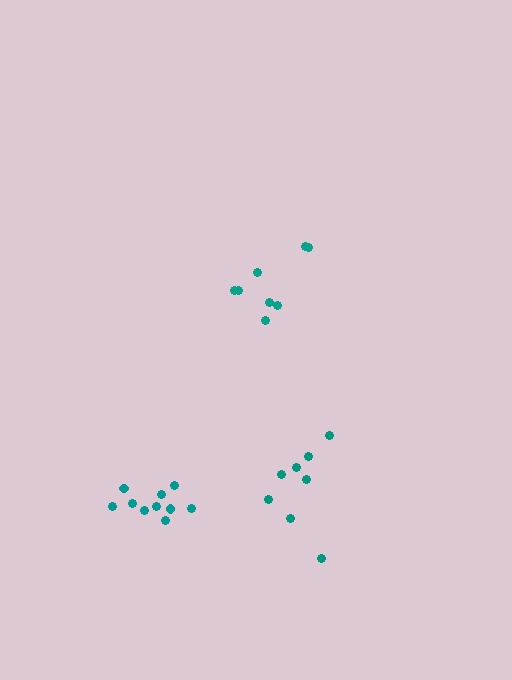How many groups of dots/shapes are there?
There are 3 groups.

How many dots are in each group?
Group 1: 8 dots, Group 2: 8 dots, Group 3: 10 dots (26 total).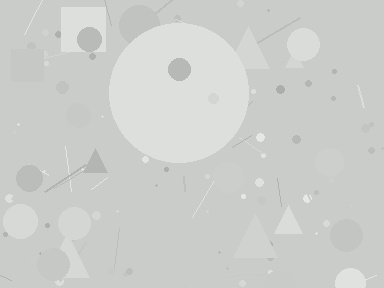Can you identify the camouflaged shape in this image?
The camouflaged shape is a circle.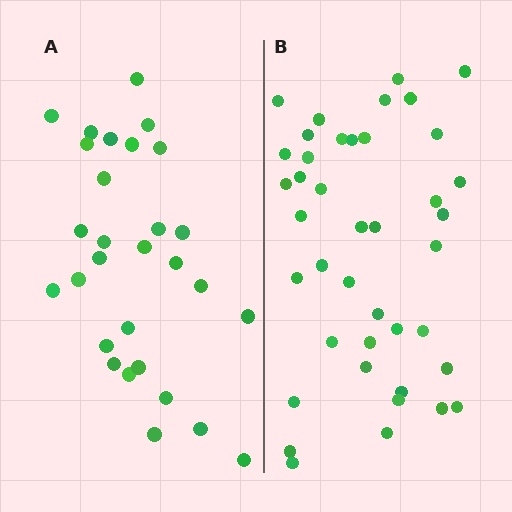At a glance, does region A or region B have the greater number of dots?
Region B (the right region) has more dots.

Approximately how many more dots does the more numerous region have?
Region B has roughly 12 or so more dots than region A.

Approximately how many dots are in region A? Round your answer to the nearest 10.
About 30 dots. (The exact count is 29, which rounds to 30.)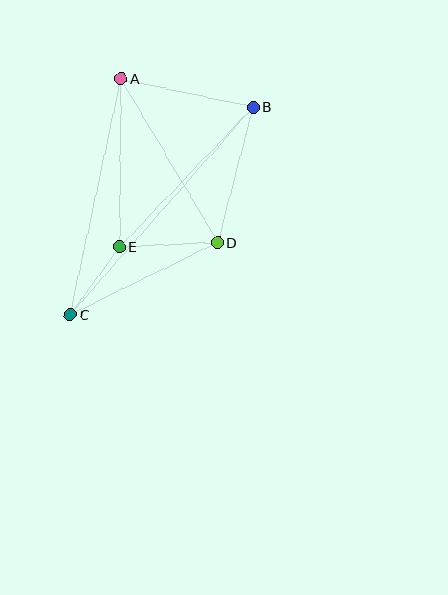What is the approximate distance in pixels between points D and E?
The distance between D and E is approximately 98 pixels.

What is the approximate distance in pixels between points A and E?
The distance between A and E is approximately 168 pixels.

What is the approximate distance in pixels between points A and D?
The distance between A and D is approximately 190 pixels.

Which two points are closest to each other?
Points C and E are closest to each other.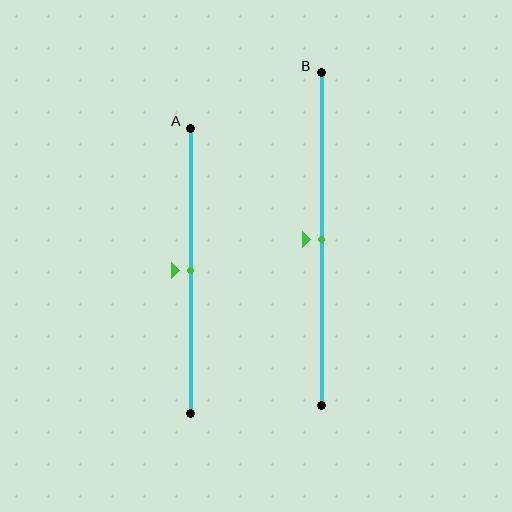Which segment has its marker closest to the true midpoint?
Segment A has its marker closest to the true midpoint.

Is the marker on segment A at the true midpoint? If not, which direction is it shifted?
Yes, the marker on segment A is at the true midpoint.